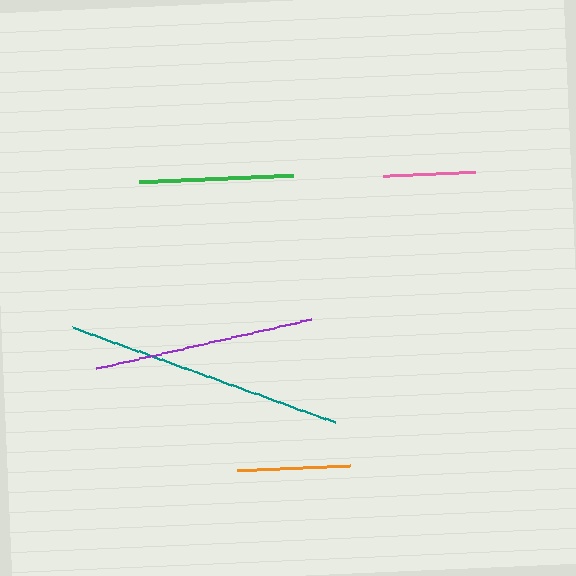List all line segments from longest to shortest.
From longest to shortest: teal, purple, green, orange, pink.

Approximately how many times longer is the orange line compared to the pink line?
The orange line is approximately 1.2 times the length of the pink line.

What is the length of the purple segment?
The purple segment is approximately 220 pixels long.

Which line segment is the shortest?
The pink line is the shortest at approximately 92 pixels.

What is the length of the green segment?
The green segment is approximately 154 pixels long.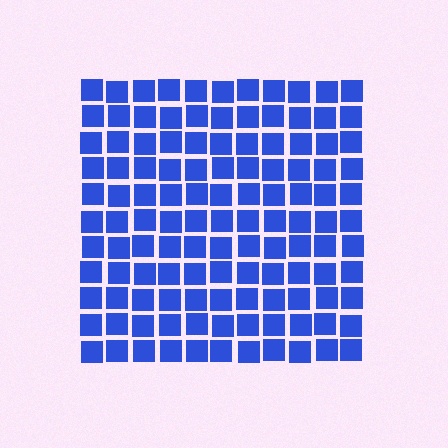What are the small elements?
The small elements are squares.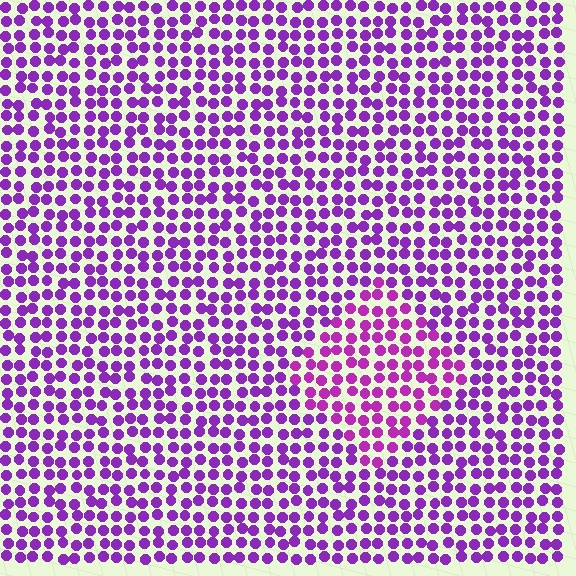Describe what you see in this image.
The image is filled with small purple elements in a uniform arrangement. A diamond-shaped region is visible where the elements are tinted to a slightly different hue, forming a subtle color boundary.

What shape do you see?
I see a diamond.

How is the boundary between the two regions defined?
The boundary is defined purely by a slight shift in hue (about 21 degrees). Spacing, size, and orientation are identical on both sides.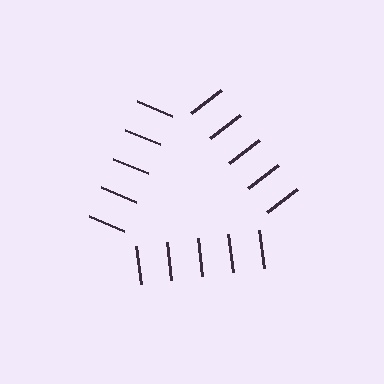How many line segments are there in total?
15 — 5 along each of the 3 edges.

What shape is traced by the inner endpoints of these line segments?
An illusory triangle — the line segments terminate on its edges but no continuous stroke is drawn.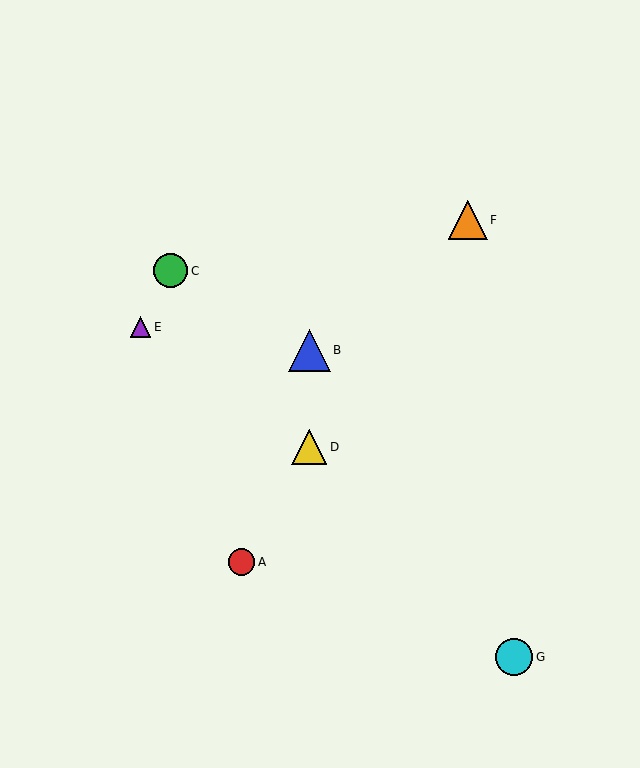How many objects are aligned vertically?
2 objects (B, D) are aligned vertically.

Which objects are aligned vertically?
Objects B, D are aligned vertically.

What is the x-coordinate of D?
Object D is at x≈309.